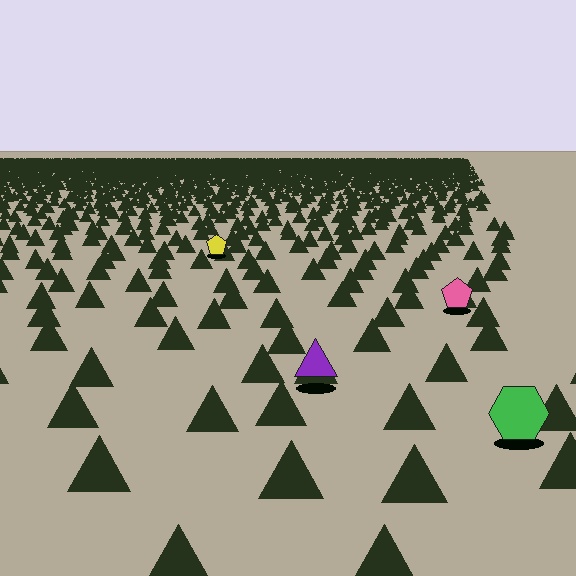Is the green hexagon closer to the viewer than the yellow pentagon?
Yes. The green hexagon is closer — you can tell from the texture gradient: the ground texture is coarser near it.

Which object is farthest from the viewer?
The yellow pentagon is farthest from the viewer. It appears smaller and the ground texture around it is denser.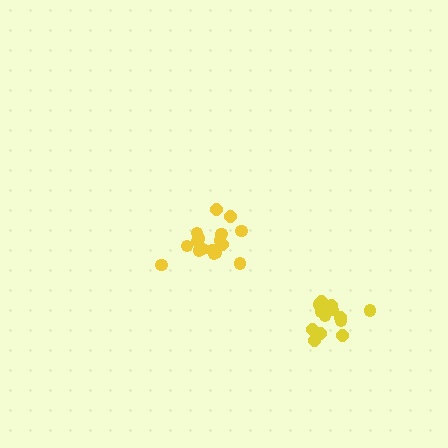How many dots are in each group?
Group 1: 17 dots, Group 2: 14 dots (31 total).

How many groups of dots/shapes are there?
There are 2 groups.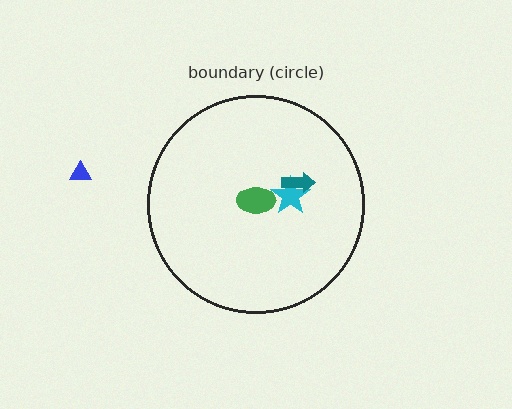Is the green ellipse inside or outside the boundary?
Inside.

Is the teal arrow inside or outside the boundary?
Inside.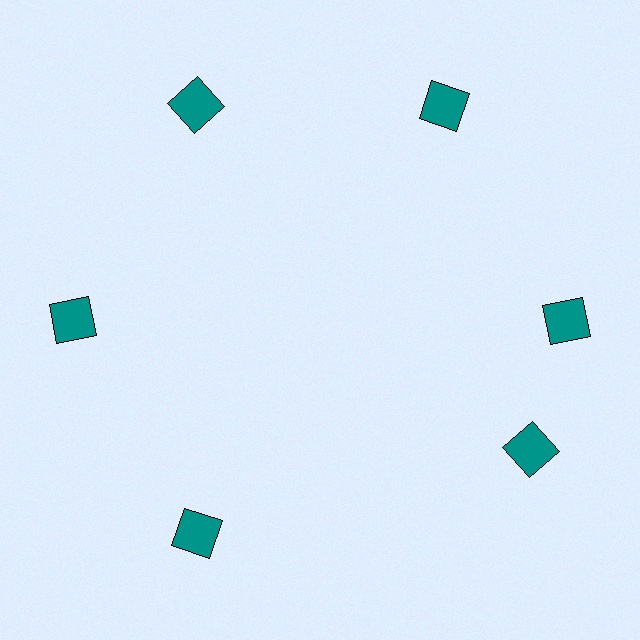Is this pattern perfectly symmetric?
No. The 6 teal squares are arranged in a ring, but one element near the 5 o'clock position is rotated out of alignment along the ring, breaking the 6-fold rotational symmetry.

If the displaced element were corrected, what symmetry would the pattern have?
It would have 6-fold rotational symmetry — the pattern would map onto itself every 60 degrees.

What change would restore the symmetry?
The symmetry would be restored by rotating it back into even spacing with its neighbors so that all 6 squares sit at equal angles and equal distance from the center.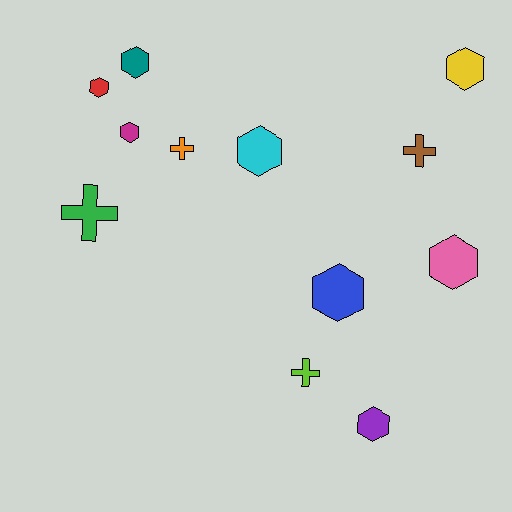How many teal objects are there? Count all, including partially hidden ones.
There is 1 teal object.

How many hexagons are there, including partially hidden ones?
There are 8 hexagons.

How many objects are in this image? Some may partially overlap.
There are 12 objects.